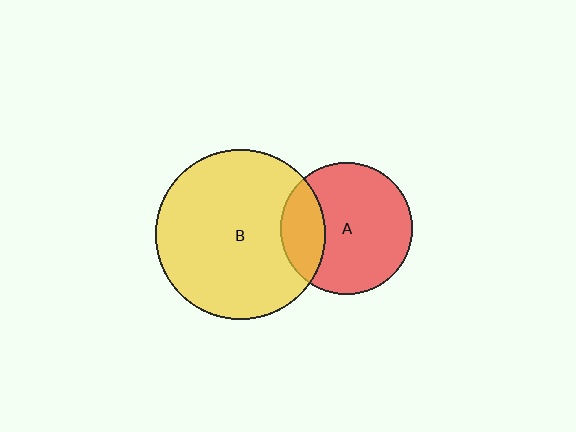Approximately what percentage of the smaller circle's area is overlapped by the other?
Approximately 25%.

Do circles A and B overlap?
Yes.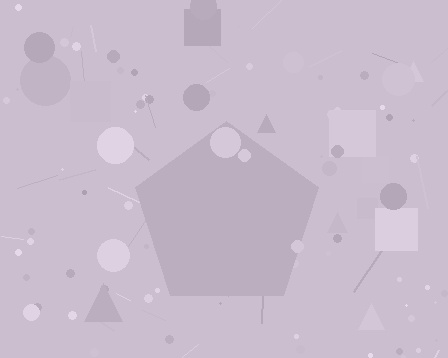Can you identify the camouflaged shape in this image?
The camouflaged shape is a pentagon.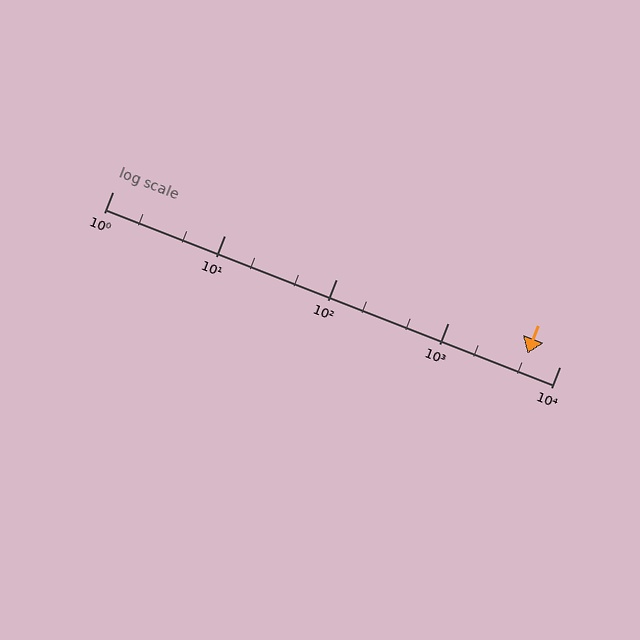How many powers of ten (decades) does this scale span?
The scale spans 4 decades, from 1 to 10000.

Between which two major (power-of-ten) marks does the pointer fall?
The pointer is between 1000 and 10000.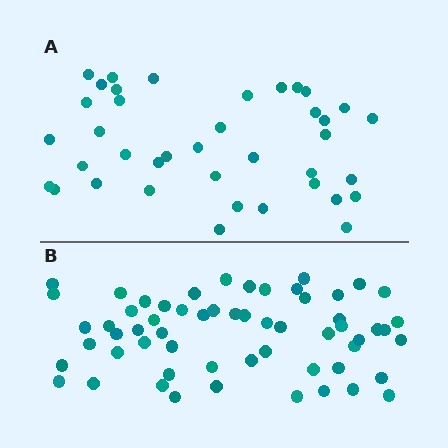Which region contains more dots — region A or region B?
Region B (the bottom region) has more dots.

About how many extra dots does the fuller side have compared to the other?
Region B has approximately 20 more dots than region A.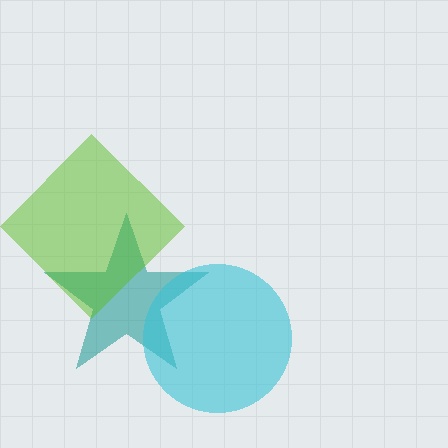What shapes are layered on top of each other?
The layered shapes are: a teal star, a cyan circle, a lime diamond.